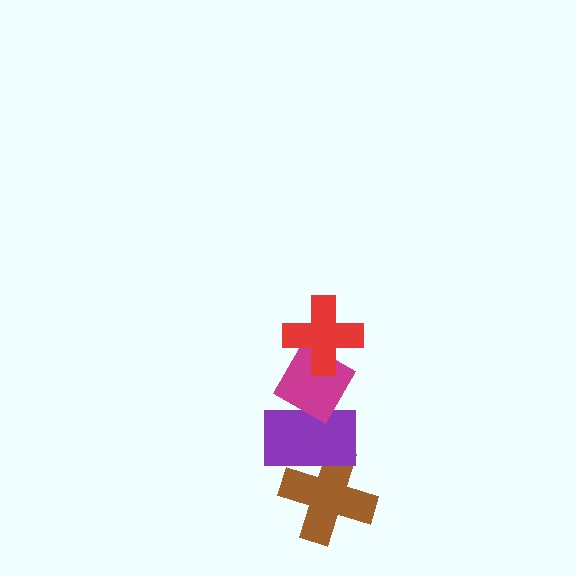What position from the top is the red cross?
The red cross is 1st from the top.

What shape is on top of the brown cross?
The purple rectangle is on top of the brown cross.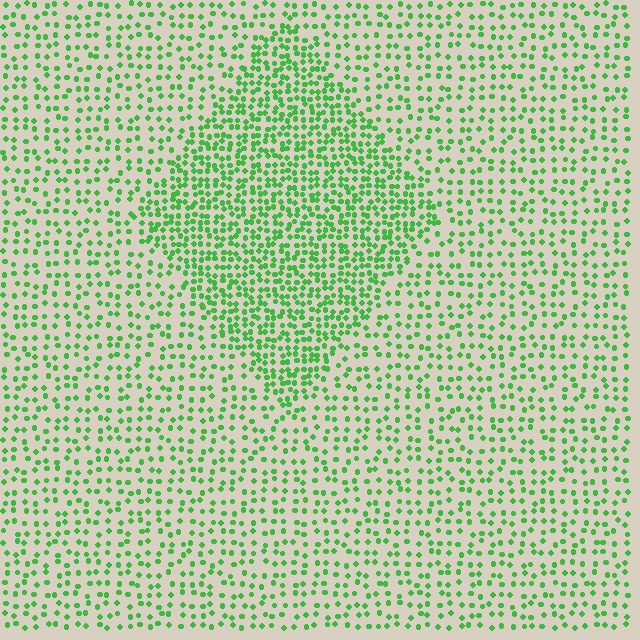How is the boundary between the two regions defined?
The boundary is defined by a change in element density (approximately 2.0x ratio). All elements are the same color, size, and shape.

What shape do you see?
I see a diamond.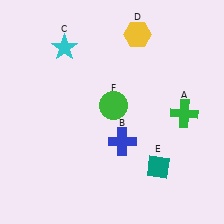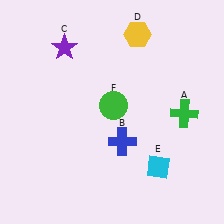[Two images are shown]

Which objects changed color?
C changed from cyan to purple. E changed from teal to cyan.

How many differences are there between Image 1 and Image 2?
There are 2 differences between the two images.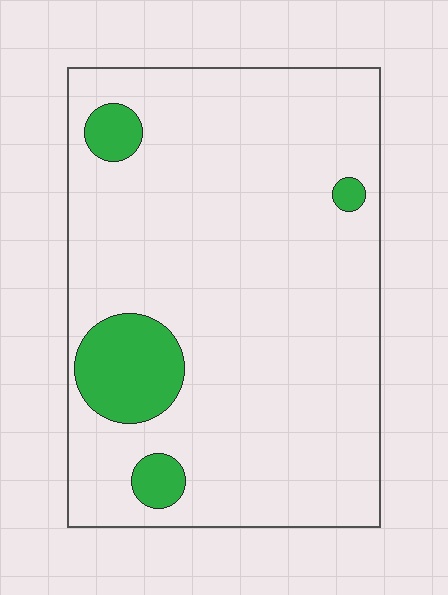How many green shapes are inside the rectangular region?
4.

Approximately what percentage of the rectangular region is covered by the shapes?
Approximately 10%.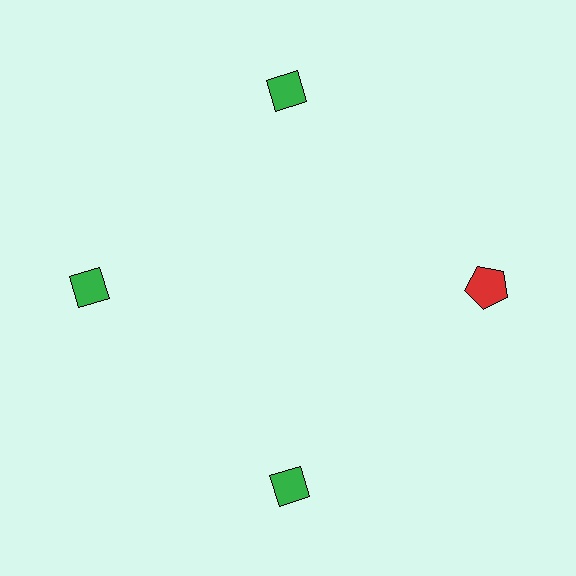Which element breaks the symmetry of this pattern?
The red pentagon at roughly the 3 o'clock position breaks the symmetry. All other shapes are green diamonds.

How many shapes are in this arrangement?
There are 4 shapes arranged in a ring pattern.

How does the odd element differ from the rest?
It differs in both color (red instead of green) and shape (pentagon instead of diamond).